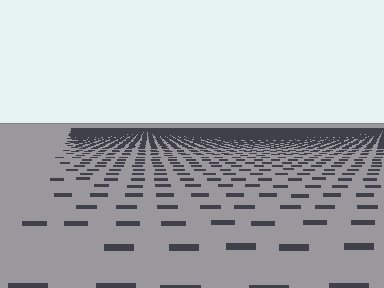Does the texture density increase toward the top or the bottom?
Density increases toward the top.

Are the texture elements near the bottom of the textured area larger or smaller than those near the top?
Larger. Near the bottom, elements are closer to the viewer and appear at a bigger on-screen size.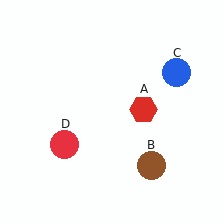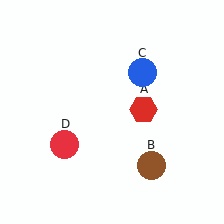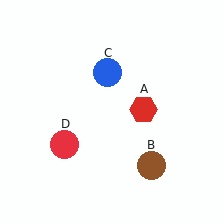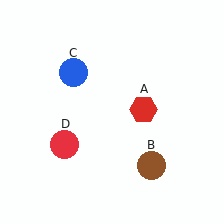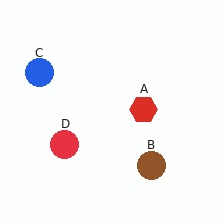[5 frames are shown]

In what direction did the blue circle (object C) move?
The blue circle (object C) moved left.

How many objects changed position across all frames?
1 object changed position: blue circle (object C).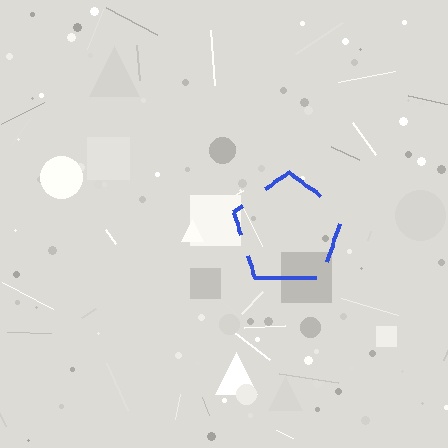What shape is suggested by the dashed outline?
The dashed outline suggests a pentagon.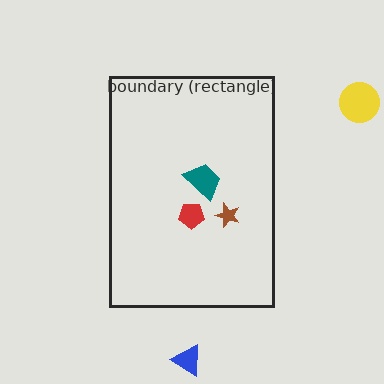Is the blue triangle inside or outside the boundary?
Outside.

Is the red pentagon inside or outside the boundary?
Inside.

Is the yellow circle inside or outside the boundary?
Outside.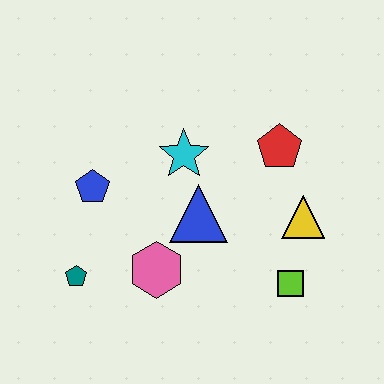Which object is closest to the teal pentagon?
The pink hexagon is closest to the teal pentagon.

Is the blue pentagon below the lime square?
No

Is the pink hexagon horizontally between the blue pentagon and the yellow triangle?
Yes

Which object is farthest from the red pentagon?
The teal pentagon is farthest from the red pentagon.